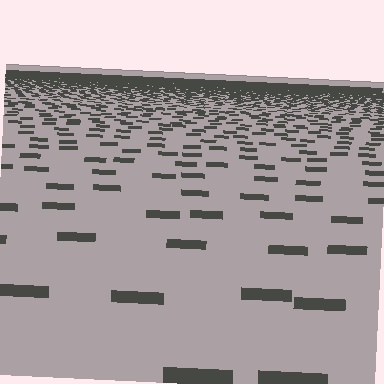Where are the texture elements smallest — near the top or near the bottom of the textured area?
Near the top.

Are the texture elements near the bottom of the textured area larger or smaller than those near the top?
Larger. Near the bottom, elements are closer to the viewer and appear at a bigger on-screen size.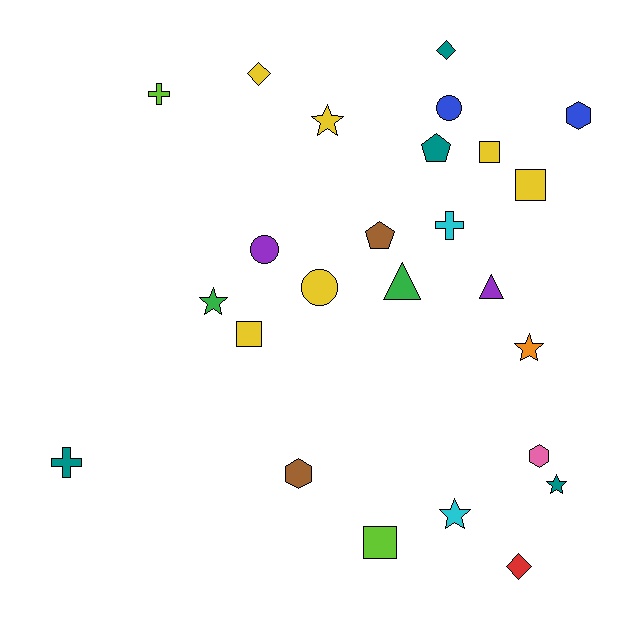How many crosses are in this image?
There are 3 crosses.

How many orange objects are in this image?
There is 1 orange object.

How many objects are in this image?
There are 25 objects.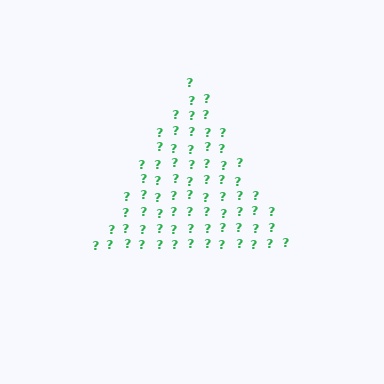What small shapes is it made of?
It is made of small question marks.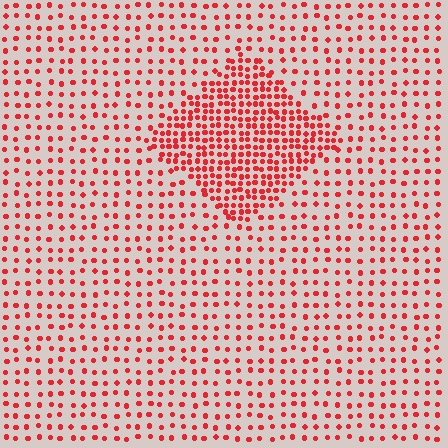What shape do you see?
I see a diamond.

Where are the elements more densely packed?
The elements are more densely packed inside the diamond boundary.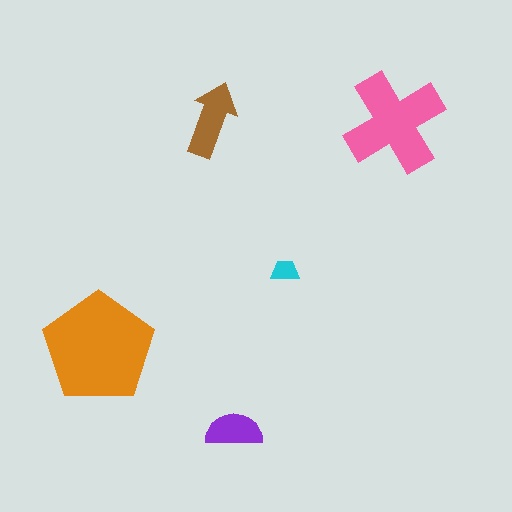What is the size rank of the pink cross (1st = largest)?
2nd.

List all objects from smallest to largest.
The cyan trapezoid, the purple semicircle, the brown arrow, the pink cross, the orange pentagon.